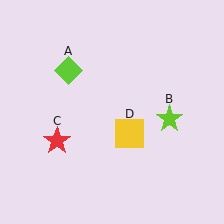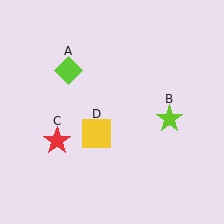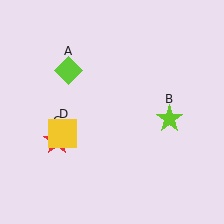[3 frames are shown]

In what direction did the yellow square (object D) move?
The yellow square (object D) moved left.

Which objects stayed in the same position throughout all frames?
Lime diamond (object A) and lime star (object B) and red star (object C) remained stationary.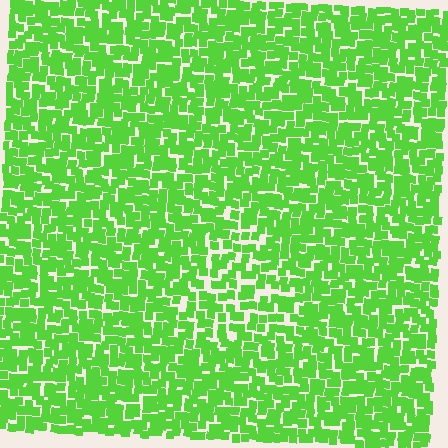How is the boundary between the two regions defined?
The boundary is defined by a change in element density (approximately 1.5x ratio). All elements are the same color, size, and shape.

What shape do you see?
I see a triangle.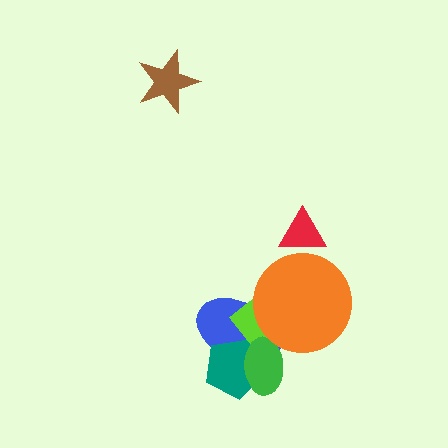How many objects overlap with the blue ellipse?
4 objects overlap with the blue ellipse.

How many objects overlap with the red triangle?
0 objects overlap with the red triangle.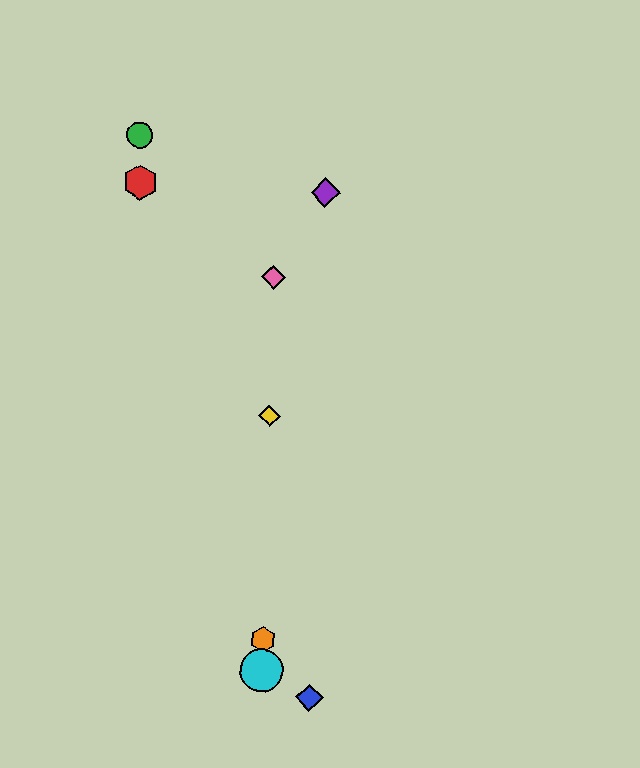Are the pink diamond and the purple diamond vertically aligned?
No, the pink diamond is at x≈273 and the purple diamond is at x≈326.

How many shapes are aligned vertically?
4 shapes (the yellow diamond, the orange hexagon, the cyan circle, the pink diamond) are aligned vertically.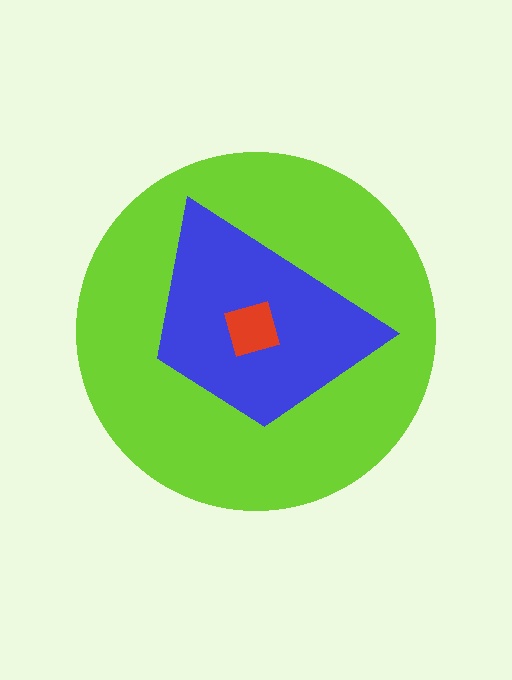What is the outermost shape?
The lime circle.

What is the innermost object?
The red diamond.